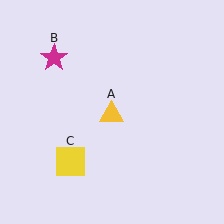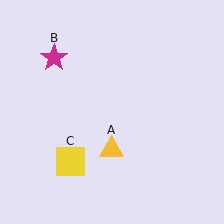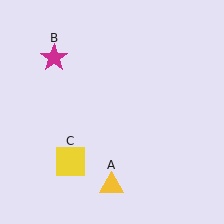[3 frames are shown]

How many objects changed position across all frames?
1 object changed position: yellow triangle (object A).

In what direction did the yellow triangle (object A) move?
The yellow triangle (object A) moved down.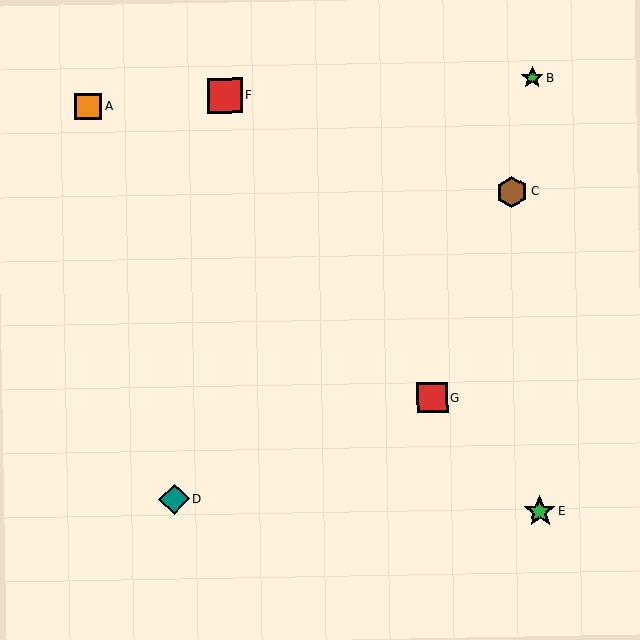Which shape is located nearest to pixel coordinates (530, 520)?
The green star (labeled E) at (540, 511) is nearest to that location.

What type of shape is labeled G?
Shape G is a red square.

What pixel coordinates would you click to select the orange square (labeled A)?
Click at (88, 106) to select the orange square A.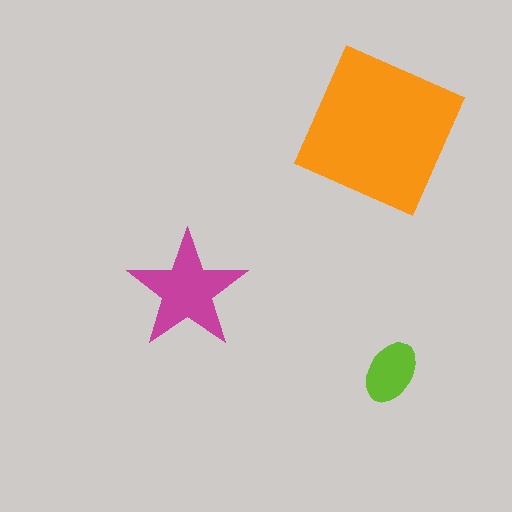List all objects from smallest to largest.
The lime ellipse, the magenta star, the orange square.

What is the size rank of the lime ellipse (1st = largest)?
3rd.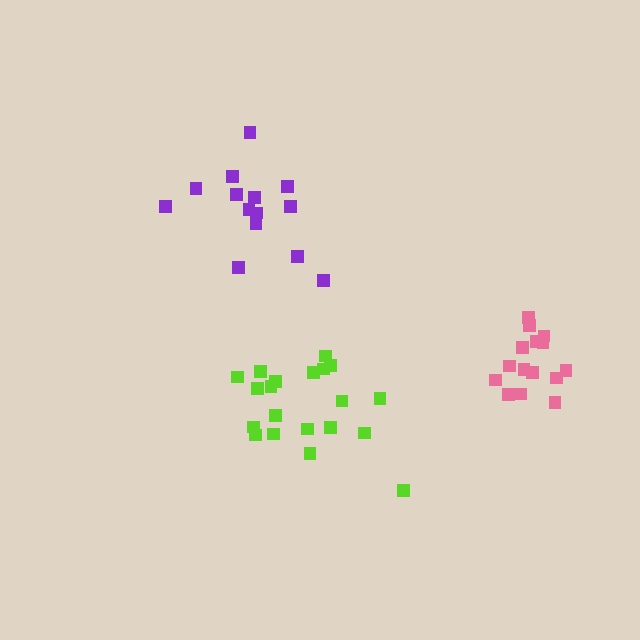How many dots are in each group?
Group 1: 20 dots, Group 2: 14 dots, Group 3: 15 dots (49 total).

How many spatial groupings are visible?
There are 3 spatial groupings.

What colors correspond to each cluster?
The clusters are colored: lime, purple, pink.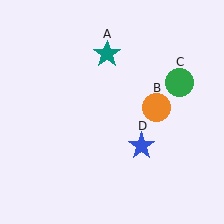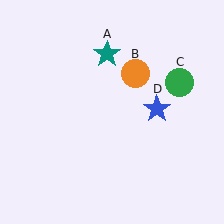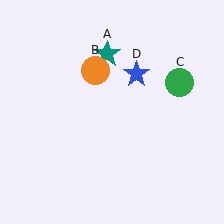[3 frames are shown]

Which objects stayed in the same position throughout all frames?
Teal star (object A) and green circle (object C) remained stationary.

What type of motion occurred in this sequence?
The orange circle (object B), blue star (object D) rotated counterclockwise around the center of the scene.